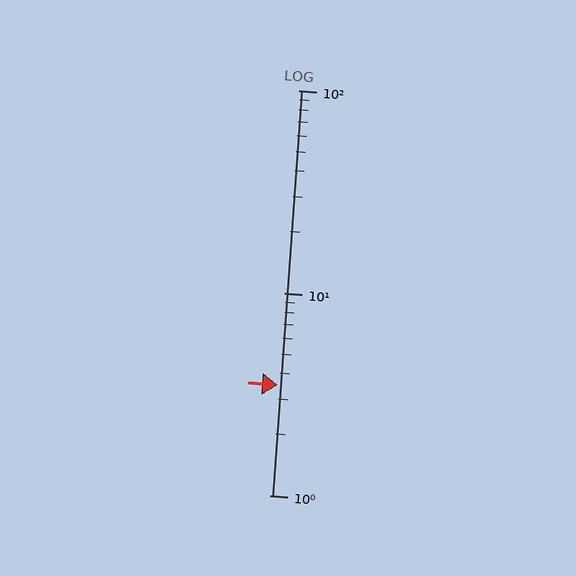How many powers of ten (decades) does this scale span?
The scale spans 2 decades, from 1 to 100.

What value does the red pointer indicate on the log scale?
The pointer indicates approximately 3.5.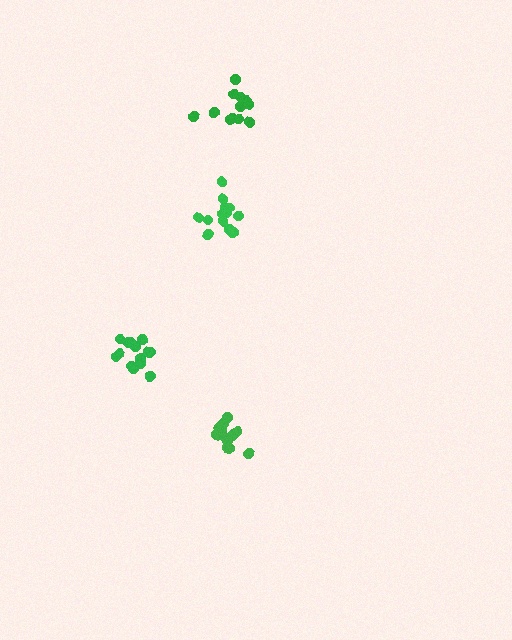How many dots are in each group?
Group 1: 14 dots, Group 2: 15 dots, Group 3: 12 dots, Group 4: 13 dots (54 total).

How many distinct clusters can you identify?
There are 4 distinct clusters.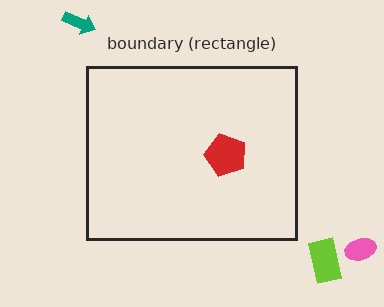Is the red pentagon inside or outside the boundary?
Inside.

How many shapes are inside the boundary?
1 inside, 3 outside.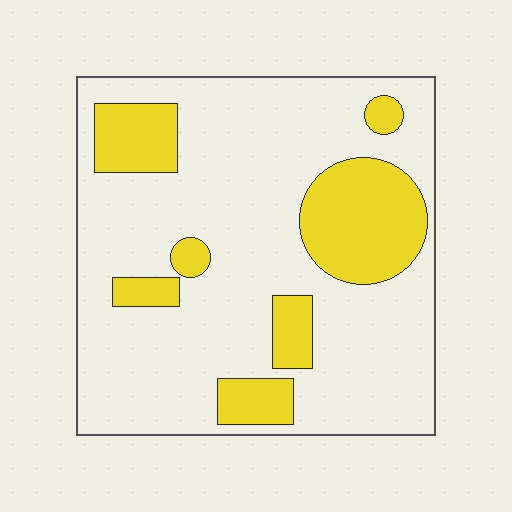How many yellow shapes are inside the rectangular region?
7.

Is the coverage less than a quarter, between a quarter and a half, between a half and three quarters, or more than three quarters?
Less than a quarter.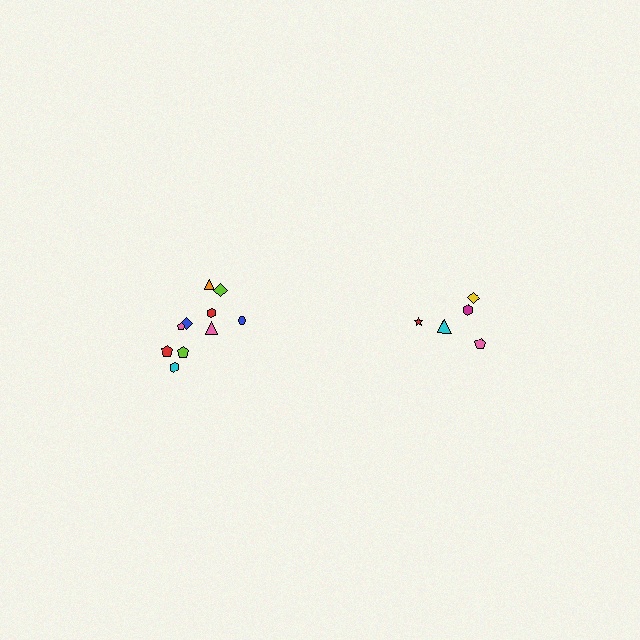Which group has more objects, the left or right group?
The left group.